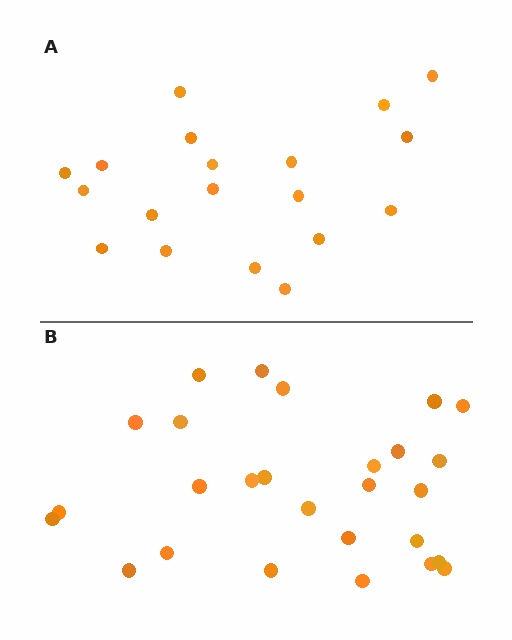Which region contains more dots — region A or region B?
Region B (the bottom region) has more dots.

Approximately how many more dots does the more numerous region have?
Region B has roughly 8 or so more dots than region A.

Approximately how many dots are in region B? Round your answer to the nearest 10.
About 30 dots. (The exact count is 27, which rounds to 30.)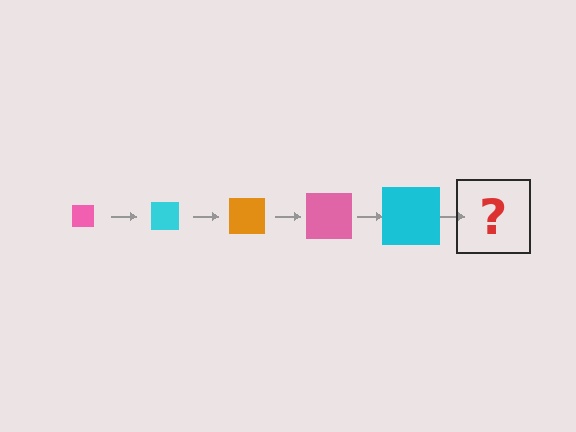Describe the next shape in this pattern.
It should be an orange square, larger than the previous one.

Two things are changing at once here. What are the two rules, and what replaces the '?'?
The two rules are that the square grows larger each step and the color cycles through pink, cyan, and orange. The '?' should be an orange square, larger than the previous one.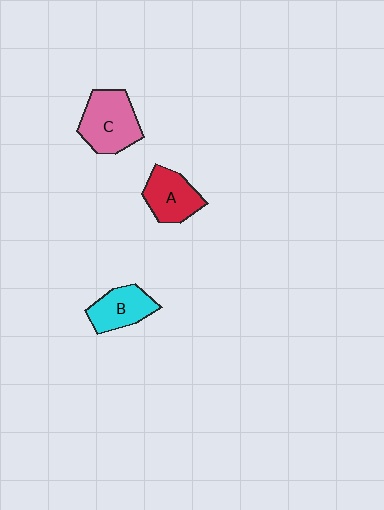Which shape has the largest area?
Shape C (pink).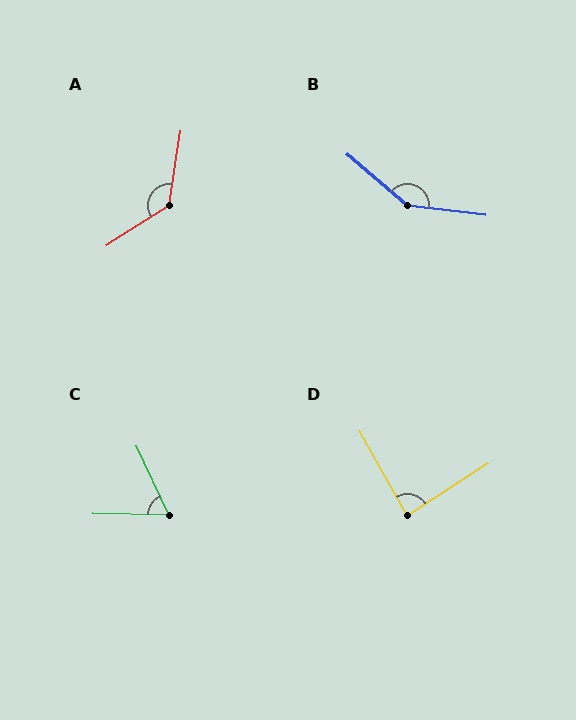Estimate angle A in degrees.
Approximately 131 degrees.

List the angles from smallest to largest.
C (64°), D (87°), A (131°), B (147°).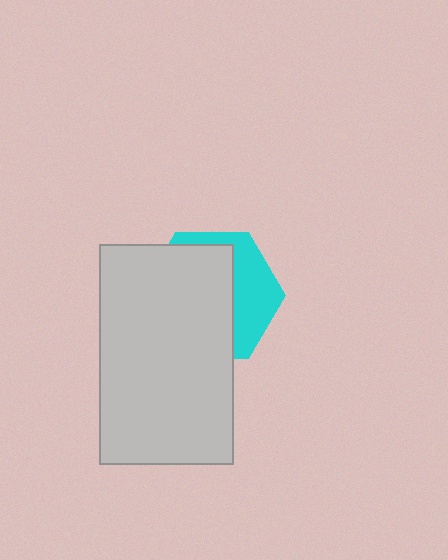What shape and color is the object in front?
The object in front is a light gray rectangle.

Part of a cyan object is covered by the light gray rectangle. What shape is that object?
It is a hexagon.